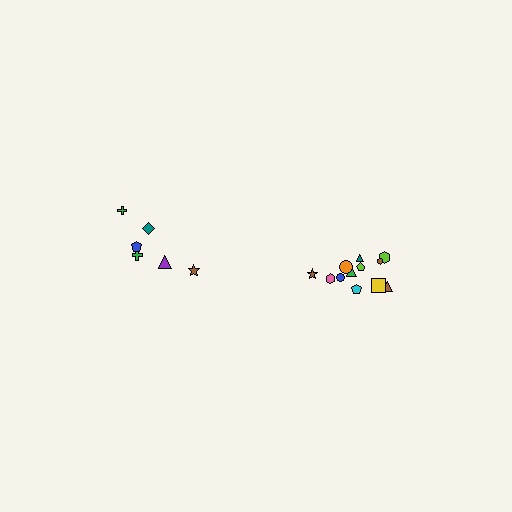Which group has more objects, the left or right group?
The right group.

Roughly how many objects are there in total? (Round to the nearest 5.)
Roughly 20 objects in total.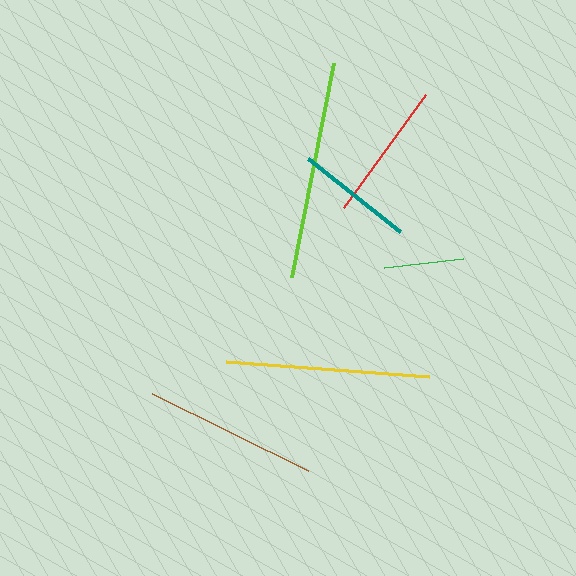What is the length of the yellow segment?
The yellow segment is approximately 204 pixels long.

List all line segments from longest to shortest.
From longest to shortest: lime, yellow, brown, red, teal, green.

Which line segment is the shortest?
The green line is the shortest at approximately 79 pixels.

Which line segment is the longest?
The lime line is the longest at approximately 218 pixels.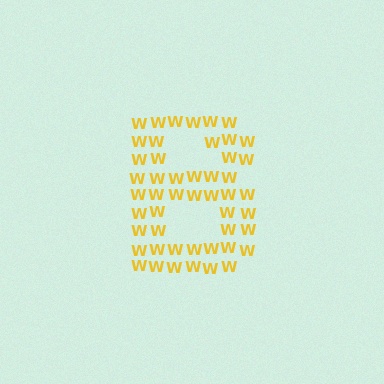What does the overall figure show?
The overall figure shows the letter B.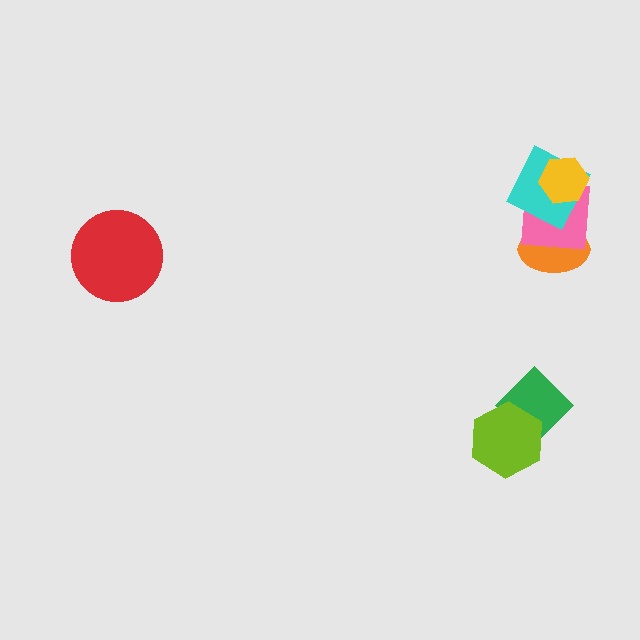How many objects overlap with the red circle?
0 objects overlap with the red circle.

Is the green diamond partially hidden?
Yes, it is partially covered by another shape.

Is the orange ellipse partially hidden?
Yes, it is partially covered by another shape.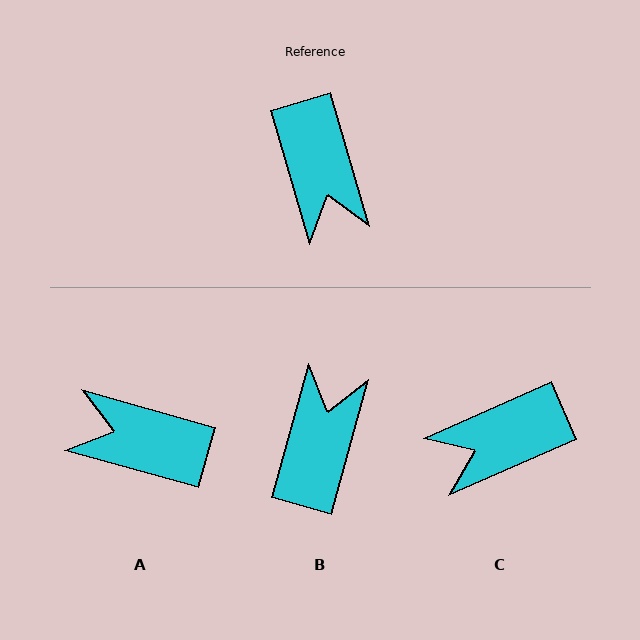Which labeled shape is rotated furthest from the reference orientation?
B, about 148 degrees away.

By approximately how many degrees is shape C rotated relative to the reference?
Approximately 83 degrees clockwise.